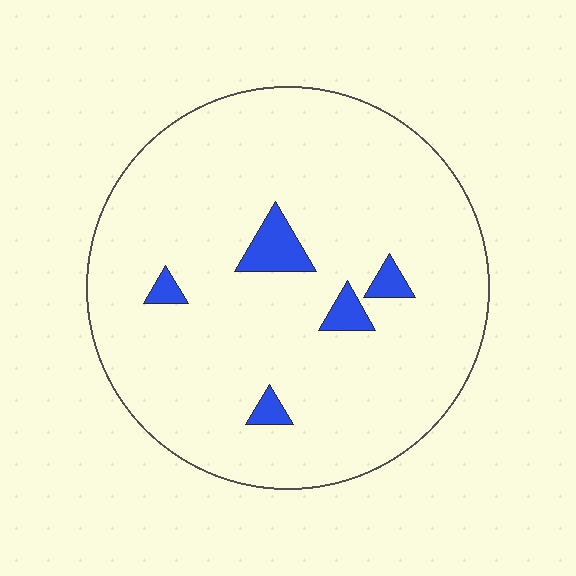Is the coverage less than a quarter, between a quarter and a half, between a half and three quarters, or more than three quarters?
Less than a quarter.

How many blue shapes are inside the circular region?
5.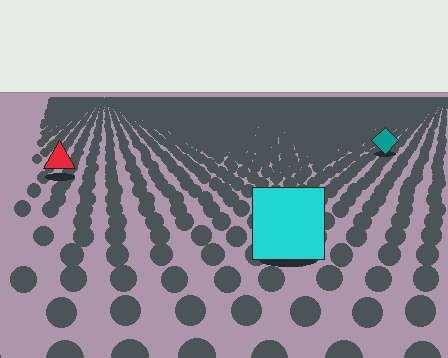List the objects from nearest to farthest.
From nearest to farthest: the cyan square, the red triangle, the teal diamond.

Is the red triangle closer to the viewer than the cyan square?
No. The cyan square is closer — you can tell from the texture gradient: the ground texture is coarser near it.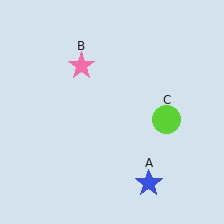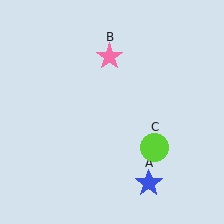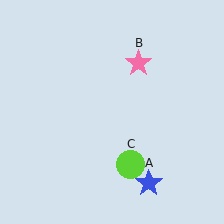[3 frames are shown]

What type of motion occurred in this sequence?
The pink star (object B), lime circle (object C) rotated clockwise around the center of the scene.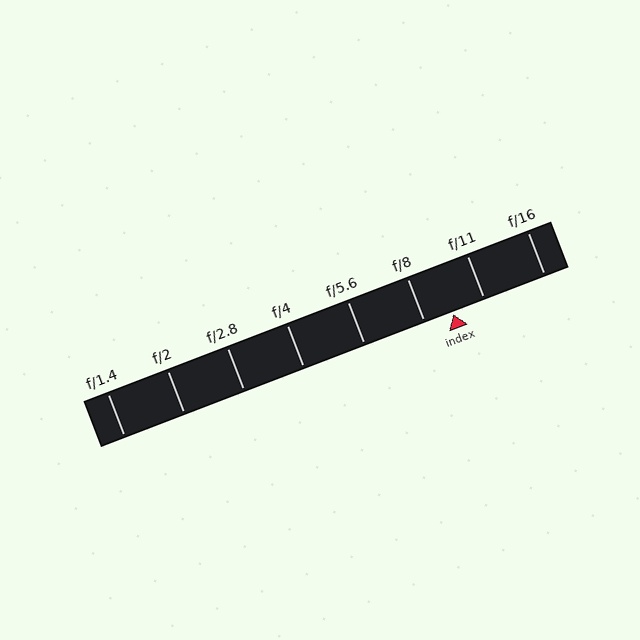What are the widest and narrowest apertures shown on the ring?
The widest aperture shown is f/1.4 and the narrowest is f/16.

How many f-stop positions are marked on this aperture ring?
There are 8 f-stop positions marked.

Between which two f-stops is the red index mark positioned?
The index mark is between f/8 and f/11.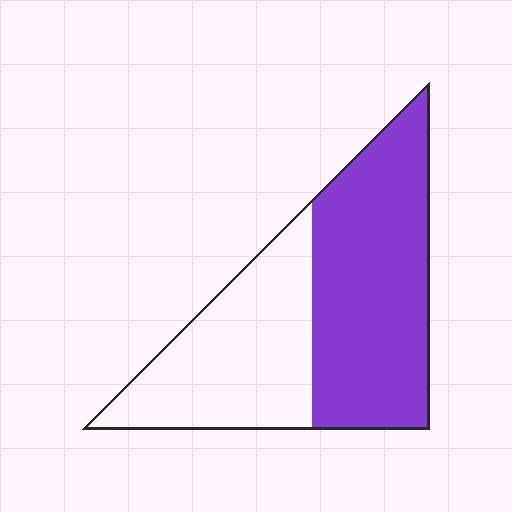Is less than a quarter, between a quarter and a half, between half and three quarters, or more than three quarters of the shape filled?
Between half and three quarters.